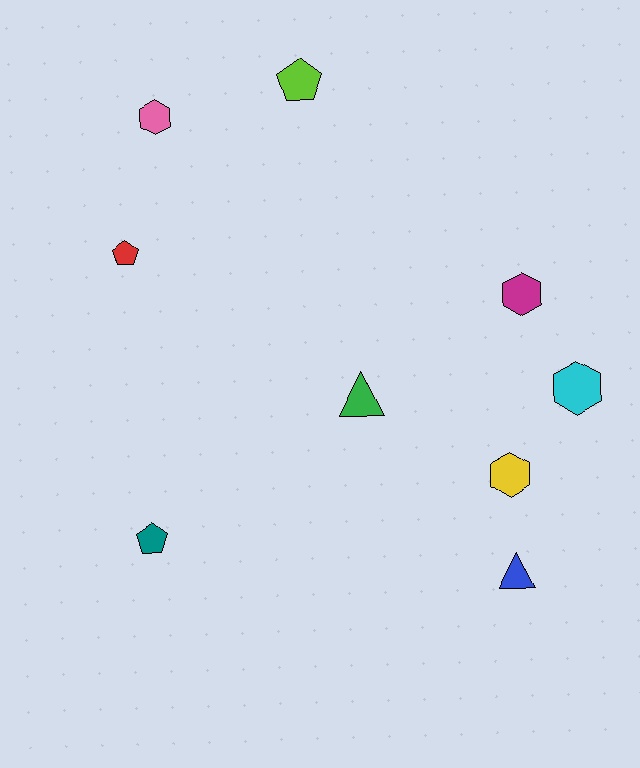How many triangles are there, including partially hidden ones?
There are 2 triangles.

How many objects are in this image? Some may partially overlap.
There are 9 objects.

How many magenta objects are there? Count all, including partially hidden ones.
There is 1 magenta object.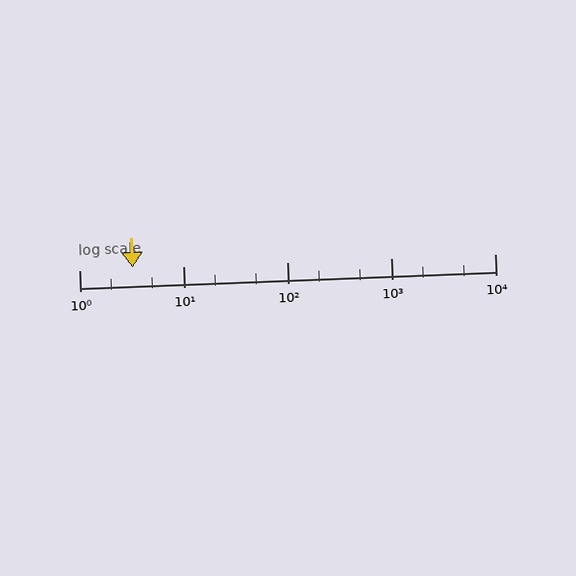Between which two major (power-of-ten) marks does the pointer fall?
The pointer is between 1 and 10.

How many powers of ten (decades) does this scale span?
The scale spans 4 decades, from 1 to 10000.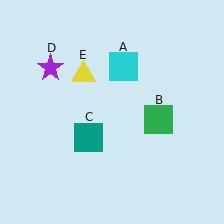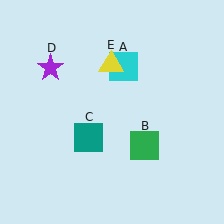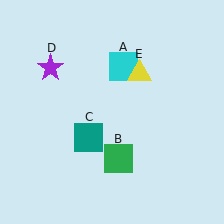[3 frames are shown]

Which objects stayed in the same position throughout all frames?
Cyan square (object A) and teal square (object C) and purple star (object D) remained stationary.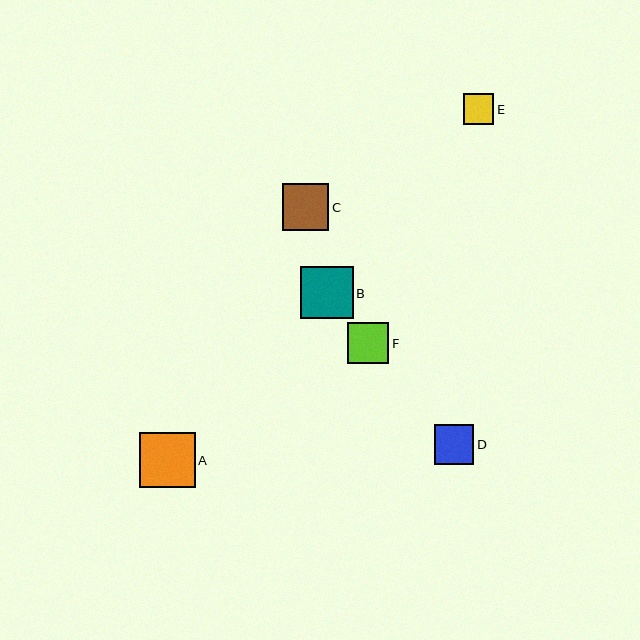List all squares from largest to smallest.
From largest to smallest: A, B, C, F, D, E.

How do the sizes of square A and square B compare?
Square A and square B are approximately the same size.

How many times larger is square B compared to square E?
Square B is approximately 1.7 times the size of square E.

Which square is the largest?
Square A is the largest with a size of approximately 56 pixels.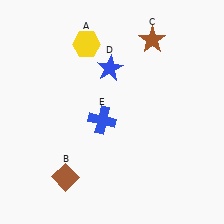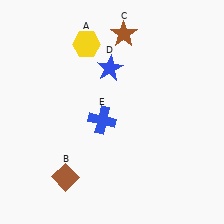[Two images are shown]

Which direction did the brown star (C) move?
The brown star (C) moved left.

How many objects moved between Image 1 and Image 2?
1 object moved between the two images.